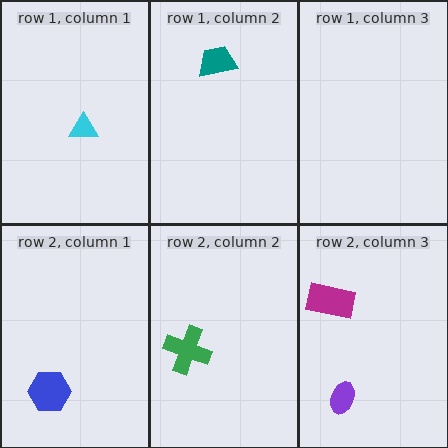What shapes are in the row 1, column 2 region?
The teal trapezoid.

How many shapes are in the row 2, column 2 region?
1.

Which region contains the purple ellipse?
The row 2, column 3 region.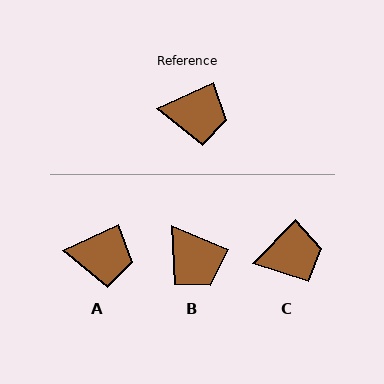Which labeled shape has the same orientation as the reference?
A.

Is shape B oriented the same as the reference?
No, it is off by about 47 degrees.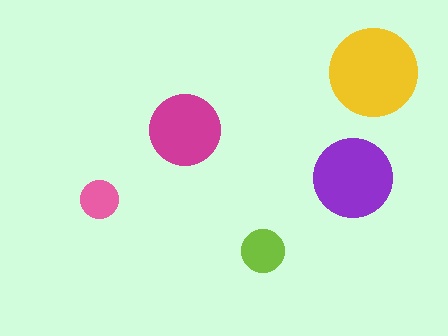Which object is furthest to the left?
The pink circle is leftmost.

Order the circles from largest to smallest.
the yellow one, the purple one, the magenta one, the lime one, the pink one.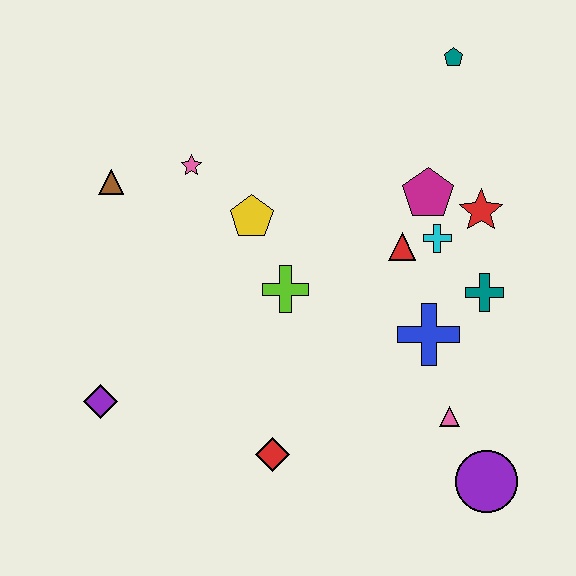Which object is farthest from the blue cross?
The brown triangle is farthest from the blue cross.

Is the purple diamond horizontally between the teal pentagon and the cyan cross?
No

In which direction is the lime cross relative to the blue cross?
The lime cross is to the left of the blue cross.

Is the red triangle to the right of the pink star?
Yes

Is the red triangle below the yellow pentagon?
Yes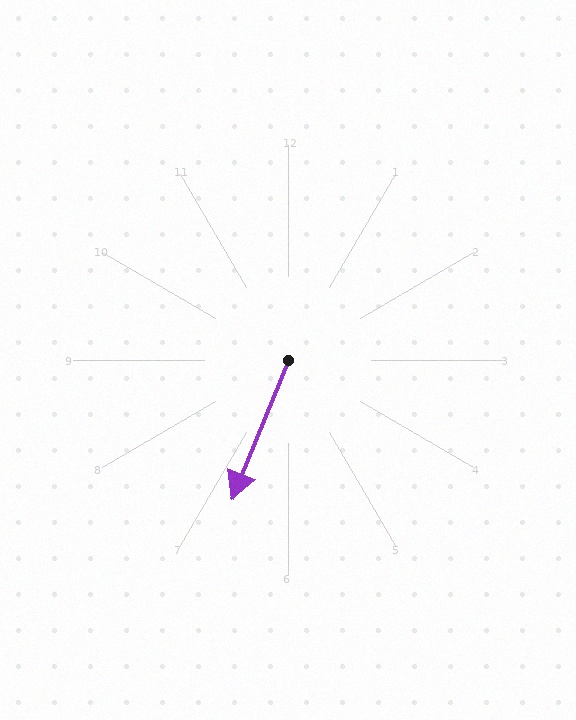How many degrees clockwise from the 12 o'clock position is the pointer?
Approximately 202 degrees.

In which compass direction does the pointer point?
South.